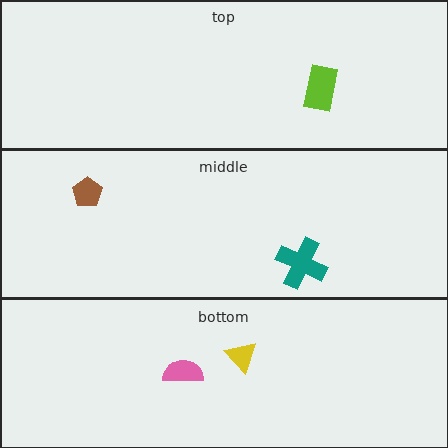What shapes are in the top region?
The lime rectangle.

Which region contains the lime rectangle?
The top region.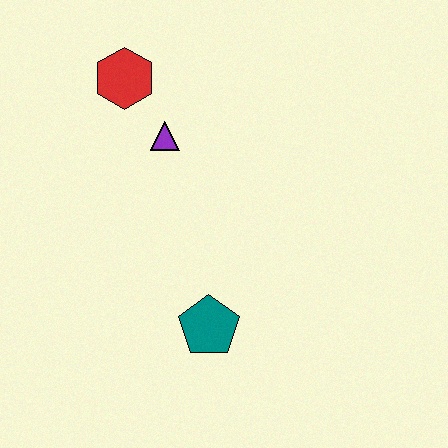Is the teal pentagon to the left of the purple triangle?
No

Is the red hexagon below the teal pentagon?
No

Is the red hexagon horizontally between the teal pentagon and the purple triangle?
No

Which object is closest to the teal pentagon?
The purple triangle is closest to the teal pentagon.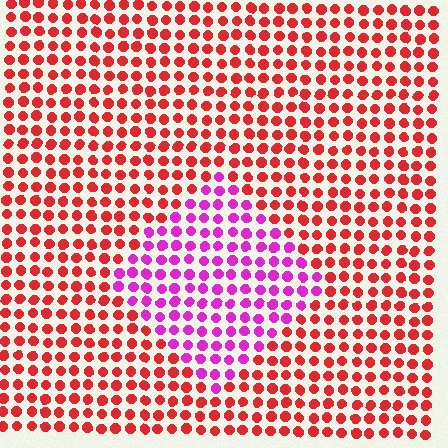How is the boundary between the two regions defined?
The boundary is defined purely by a slight shift in hue (about 52 degrees). Spacing, size, and orientation are identical on both sides.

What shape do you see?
I see a diamond.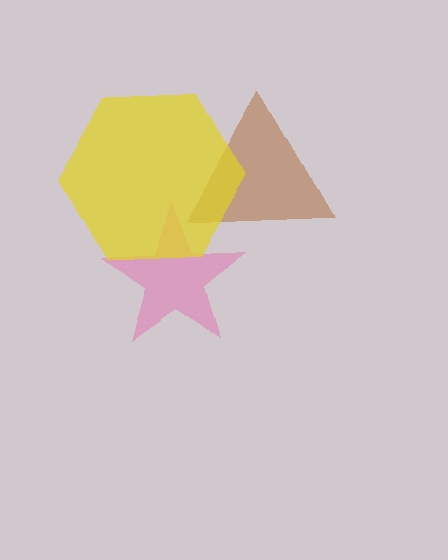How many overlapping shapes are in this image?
There are 3 overlapping shapes in the image.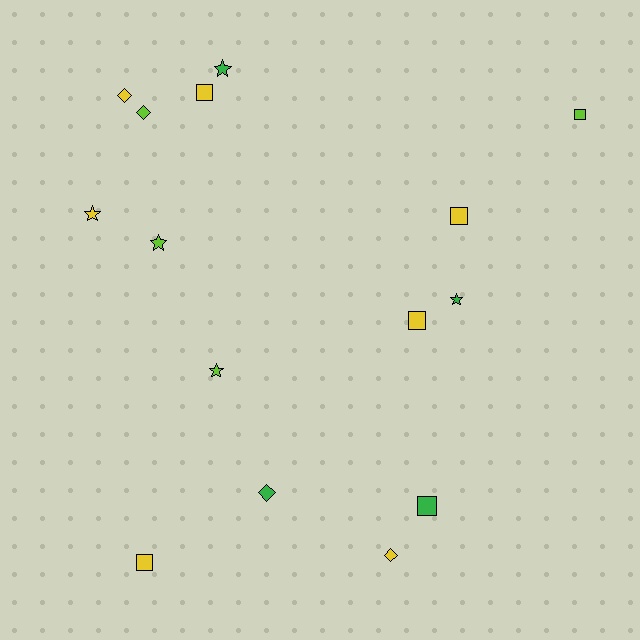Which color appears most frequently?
Yellow, with 7 objects.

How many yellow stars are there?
There is 1 yellow star.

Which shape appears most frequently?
Square, with 6 objects.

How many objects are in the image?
There are 15 objects.